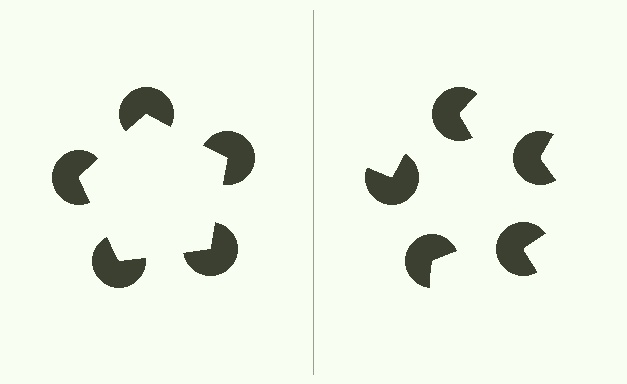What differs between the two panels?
The pac-man discs are positioned identically on both sides; only the wedge orientations differ. On the left they align to a pentagon; on the right they are misaligned.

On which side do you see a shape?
An illusory pentagon appears on the left side. On the right side the wedge cuts are rotated, so no coherent shape forms.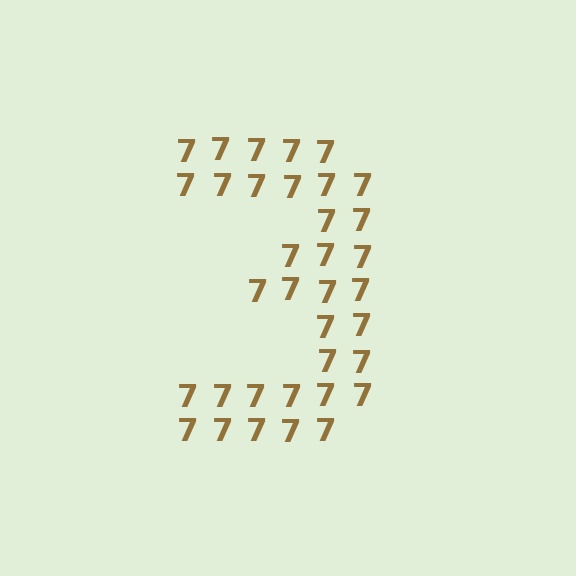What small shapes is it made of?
It is made of small digit 7's.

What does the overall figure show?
The overall figure shows the digit 3.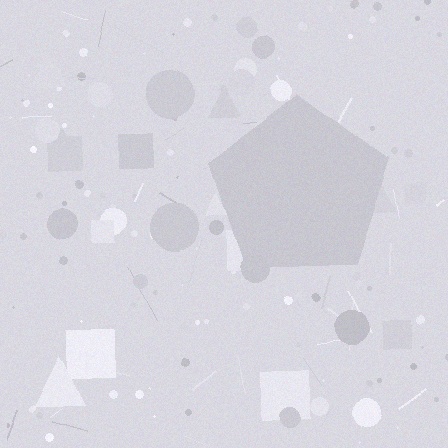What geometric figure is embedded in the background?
A pentagon is embedded in the background.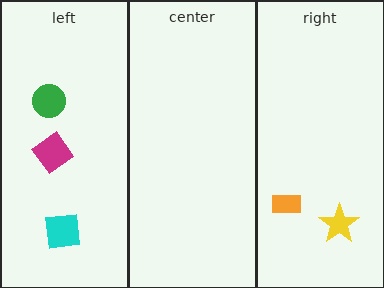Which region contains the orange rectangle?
The right region.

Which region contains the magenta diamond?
The left region.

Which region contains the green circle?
The left region.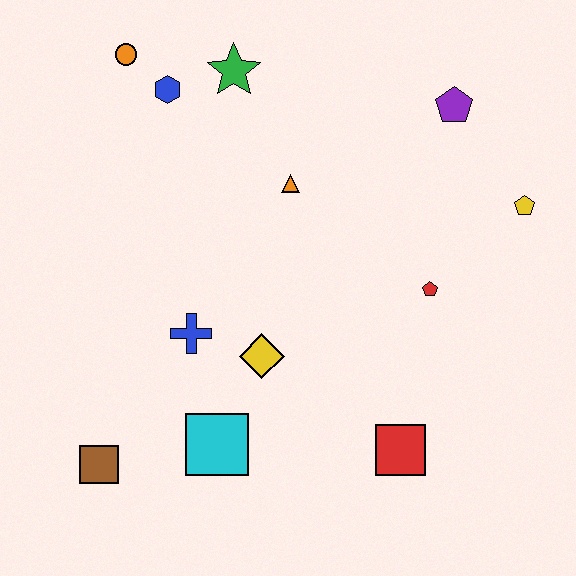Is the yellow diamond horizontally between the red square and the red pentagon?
No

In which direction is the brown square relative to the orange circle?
The brown square is below the orange circle.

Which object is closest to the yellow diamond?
The blue cross is closest to the yellow diamond.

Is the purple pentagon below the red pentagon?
No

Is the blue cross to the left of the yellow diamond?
Yes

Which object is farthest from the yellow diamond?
The orange circle is farthest from the yellow diamond.